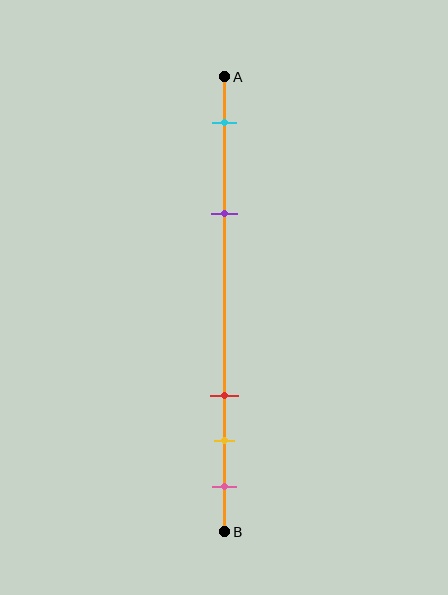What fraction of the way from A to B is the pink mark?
The pink mark is approximately 90% (0.9) of the way from A to B.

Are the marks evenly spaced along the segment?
No, the marks are not evenly spaced.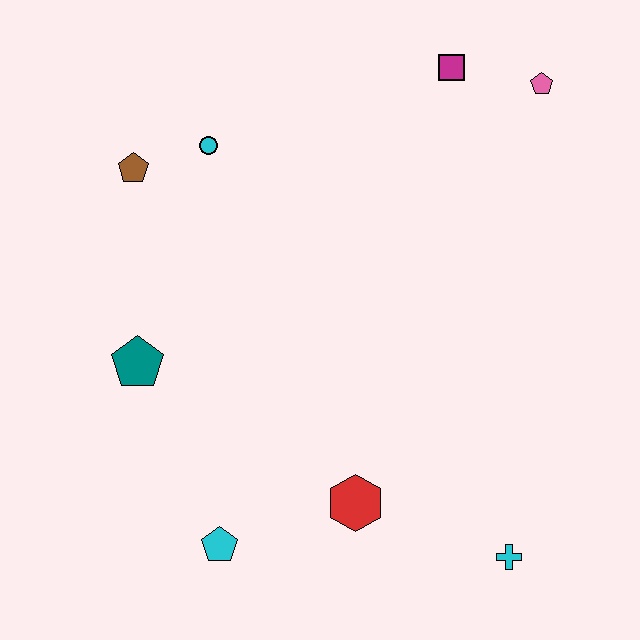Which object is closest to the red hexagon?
The cyan pentagon is closest to the red hexagon.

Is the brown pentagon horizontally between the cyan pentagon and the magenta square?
No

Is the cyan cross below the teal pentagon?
Yes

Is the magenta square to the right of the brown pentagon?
Yes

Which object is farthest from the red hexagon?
The pink pentagon is farthest from the red hexagon.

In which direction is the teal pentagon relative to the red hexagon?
The teal pentagon is to the left of the red hexagon.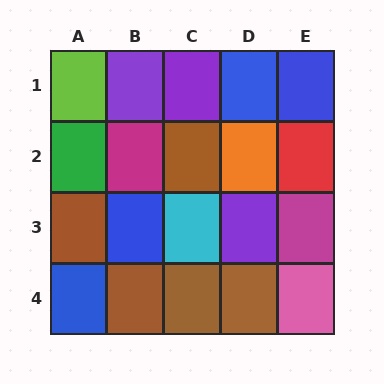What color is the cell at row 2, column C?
Brown.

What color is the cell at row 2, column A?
Green.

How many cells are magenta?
2 cells are magenta.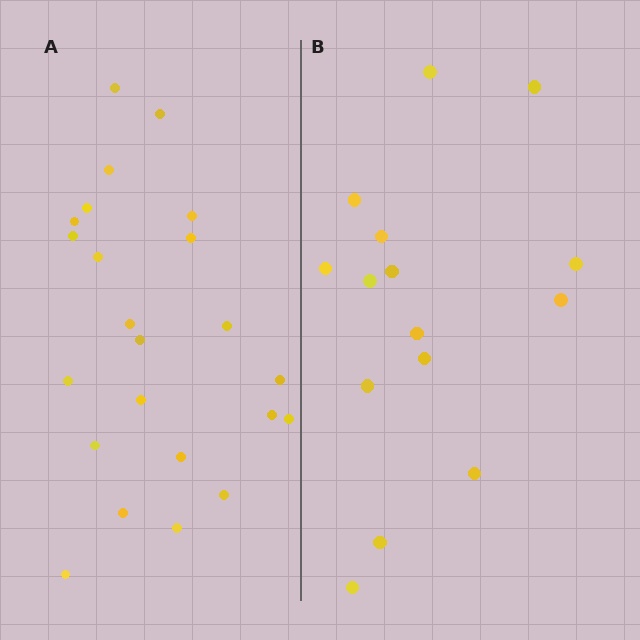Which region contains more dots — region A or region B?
Region A (the left region) has more dots.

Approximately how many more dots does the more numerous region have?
Region A has roughly 8 or so more dots than region B.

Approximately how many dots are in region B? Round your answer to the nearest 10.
About 20 dots. (The exact count is 15, which rounds to 20.)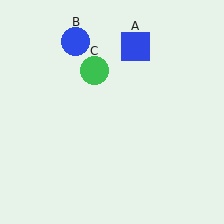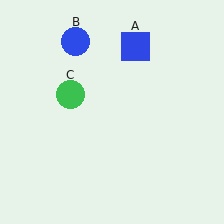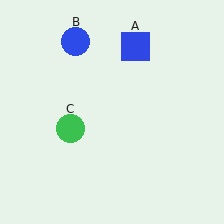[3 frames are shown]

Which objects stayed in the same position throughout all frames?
Blue square (object A) and blue circle (object B) remained stationary.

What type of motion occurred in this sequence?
The green circle (object C) rotated counterclockwise around the center of the scene.